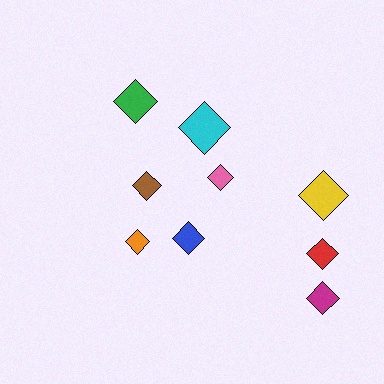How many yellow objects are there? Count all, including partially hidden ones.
There is 1 yellow object.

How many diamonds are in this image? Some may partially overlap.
There are 9 diamonds.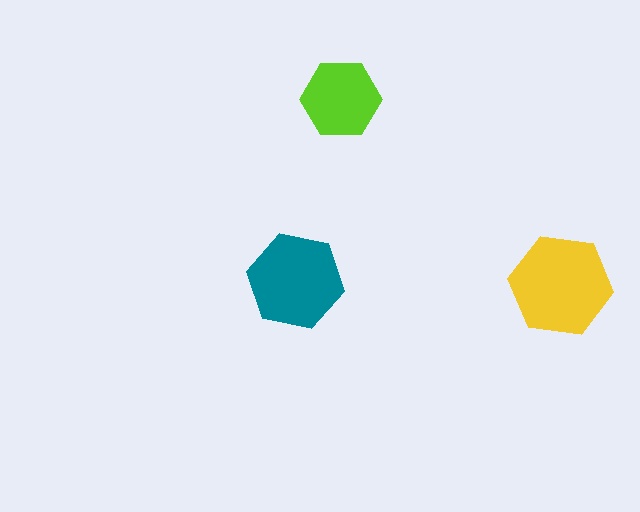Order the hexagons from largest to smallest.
the yellow one, the teal one, the lime one.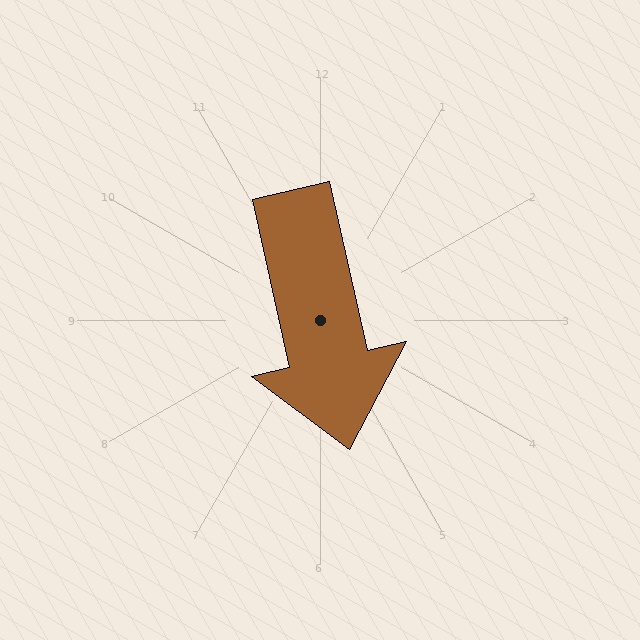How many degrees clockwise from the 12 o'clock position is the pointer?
Approximately 167 degrees.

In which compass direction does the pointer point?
South.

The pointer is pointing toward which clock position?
Roughly 6 o'clock.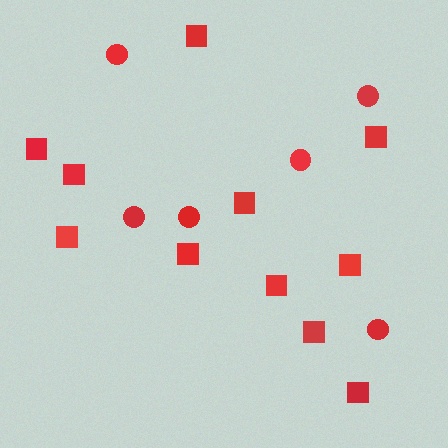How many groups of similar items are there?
There are 2 groups: one group of circles (6) and one group of squares (11).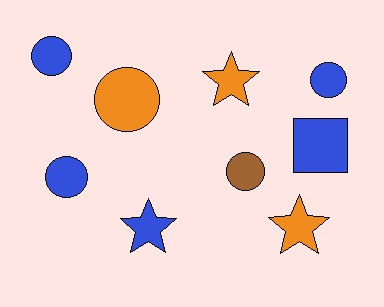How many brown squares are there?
There are no brown squares.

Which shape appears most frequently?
Circle, with 5 objects.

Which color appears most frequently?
Blue, with 5 objects.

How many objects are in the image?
There are 9 objects.